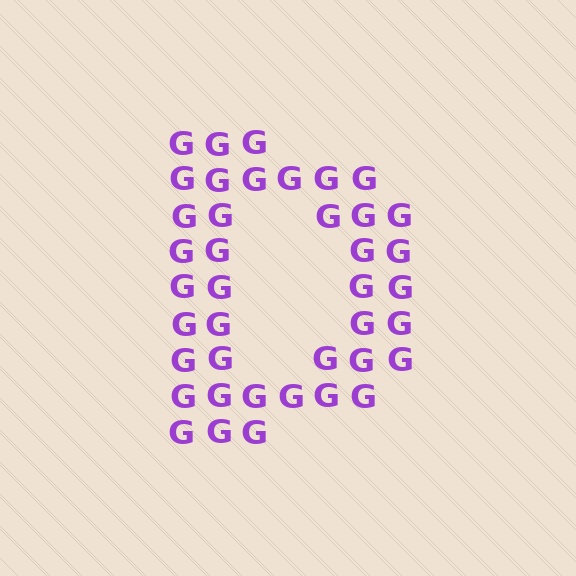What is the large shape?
The large shape is the letter D.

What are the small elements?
The small elements are letter G's.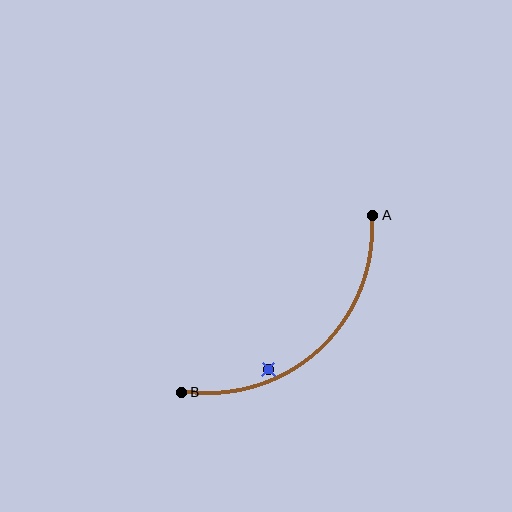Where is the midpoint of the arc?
The arc midpoint is the point on the curve farthest from the straight line joining A and B. It sits below and to the right of that line.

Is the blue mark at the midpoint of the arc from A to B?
No — the blue mark does not lie on the arc at all. It sits slightly inside the curve.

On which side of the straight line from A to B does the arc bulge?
The arc bulges below and to the right of the straight line connecting A and B.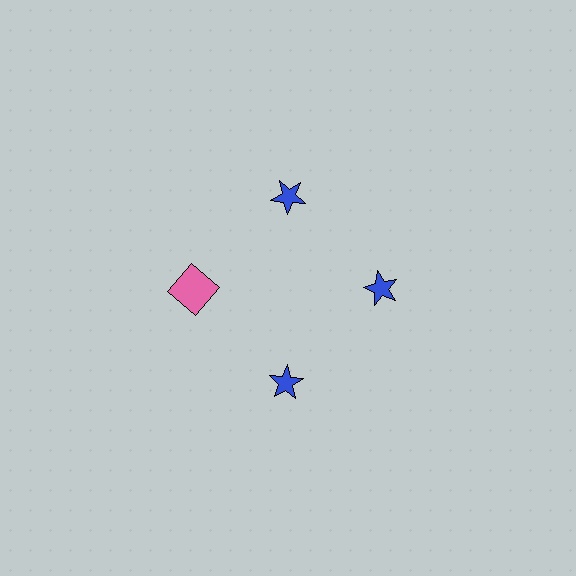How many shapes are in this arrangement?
There are 4 shapes arranged in a ring pattern.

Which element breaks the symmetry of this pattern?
The pink square at roughly the 9 o'clock position breaks the symmetry. All other shapes are blue stars.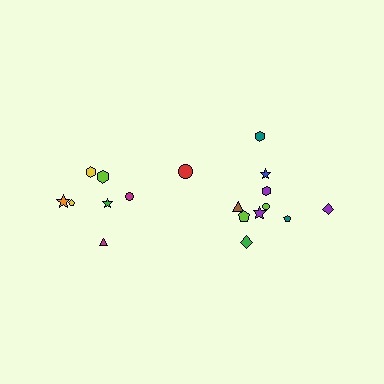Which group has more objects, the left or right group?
The right group.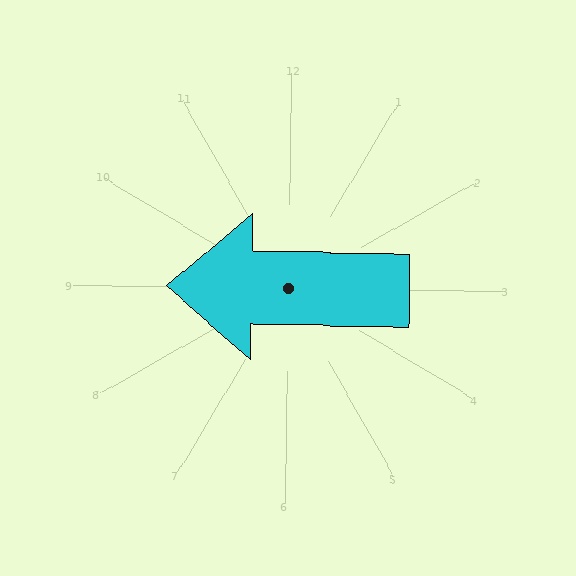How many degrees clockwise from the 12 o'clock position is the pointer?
Approximately 270 degrees.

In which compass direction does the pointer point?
West.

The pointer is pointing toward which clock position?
Roughly 9 o'clock.